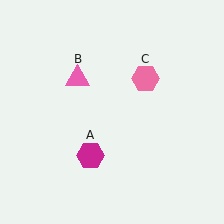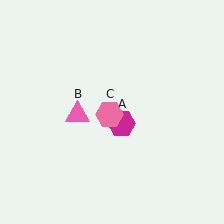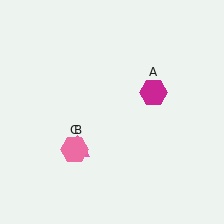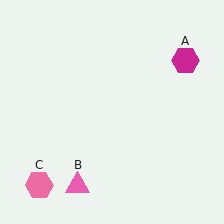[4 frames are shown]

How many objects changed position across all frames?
3 objects changed position: magenta hexagon (object A), pink triangle (object B), pink hexagon (object C).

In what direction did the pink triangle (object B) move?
The pink triangle (object B) moved down.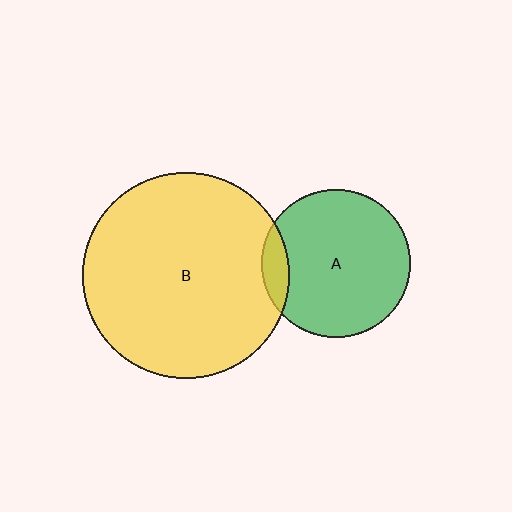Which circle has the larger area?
Circle B (yellow).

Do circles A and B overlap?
Yes.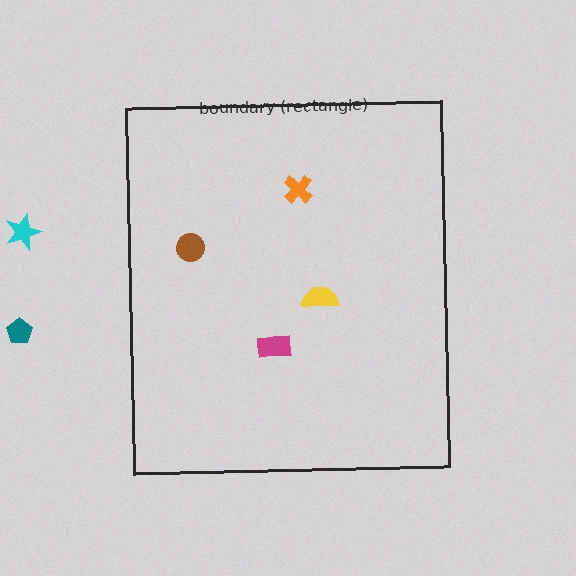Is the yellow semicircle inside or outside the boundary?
Inside.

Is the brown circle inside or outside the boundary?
Inside.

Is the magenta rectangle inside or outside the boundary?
Inside.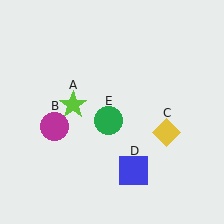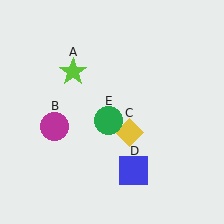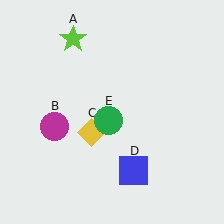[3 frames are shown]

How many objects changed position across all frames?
2 objects changed position: lime star (object A), yellow diamond (object C).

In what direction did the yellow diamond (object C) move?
The yellow diamond (object C) moved left.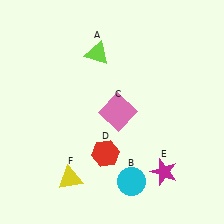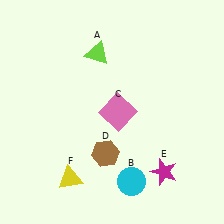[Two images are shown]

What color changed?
The hexagon (D) changed from red in Image 1 to brown in Image 2.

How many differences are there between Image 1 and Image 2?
There is 1 difference between the two images.